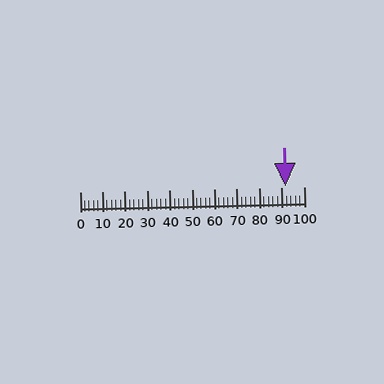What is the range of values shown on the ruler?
The ruler shows values from 0 to 100.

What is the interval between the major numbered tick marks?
The major tick marks are spaced 10 units apart.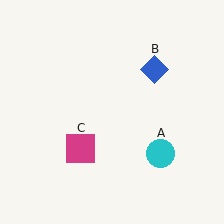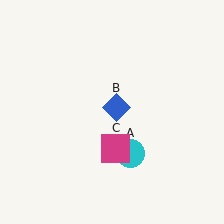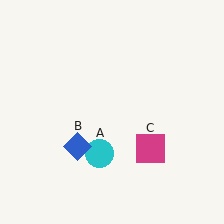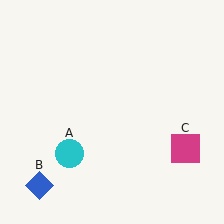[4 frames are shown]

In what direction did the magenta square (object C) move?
The magenta square (object C) moved right.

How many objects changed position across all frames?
3 objects changed position: cyan circle (object A), blue diamond (object B), magenta square (object C).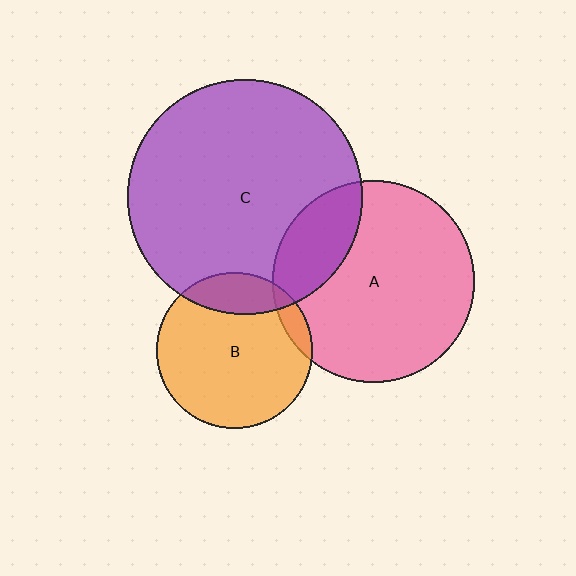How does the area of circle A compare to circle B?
Approximately 1.7 times.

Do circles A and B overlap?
Yes.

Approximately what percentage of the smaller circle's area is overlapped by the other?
Approximately 5%.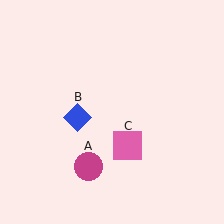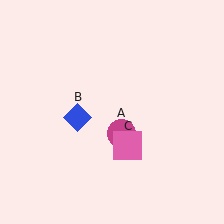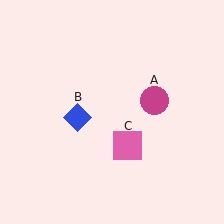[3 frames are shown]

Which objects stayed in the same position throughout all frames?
Blue diamond (object B) and pink square (object C) remained stationary.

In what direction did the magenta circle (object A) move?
The magenta circle (object A) moved up and to the right.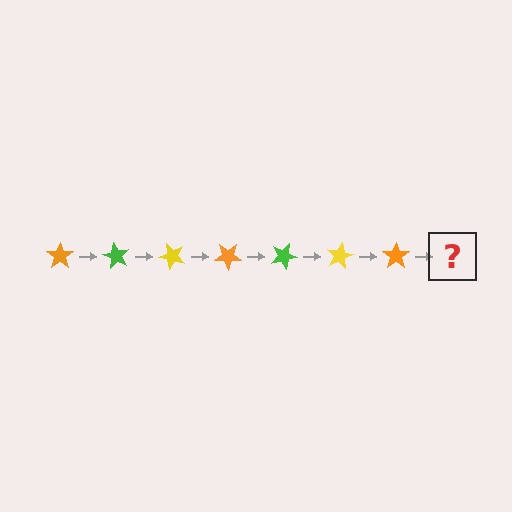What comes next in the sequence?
The next element should be a green star, rotated 420 degrees from the start.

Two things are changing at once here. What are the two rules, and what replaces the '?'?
The two rules are that it rotates 60 degrees each step and the color cycles through orange, green, and yellow. The '?' should be a green star, rotated 420 degrees from the start.